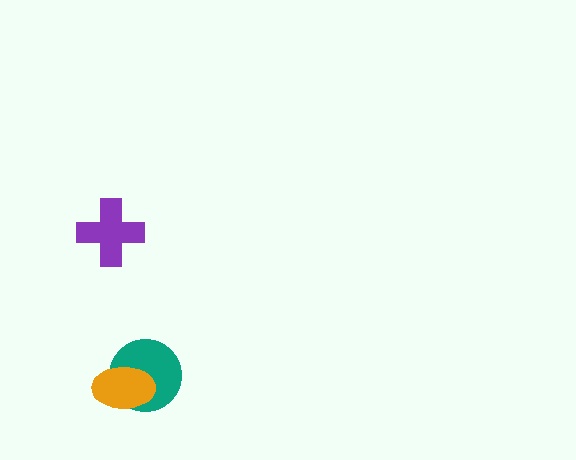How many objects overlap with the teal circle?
1 object overlaps with the teal circle.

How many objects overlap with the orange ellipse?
1 object overlaps with the orange ellipse.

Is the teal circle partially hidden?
Yes, it is partially covered by another shape.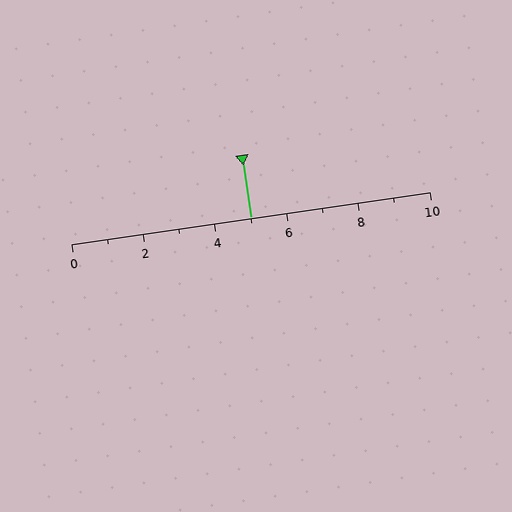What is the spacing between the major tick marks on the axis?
The major ticks are spaced 2 apart.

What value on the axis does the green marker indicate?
The marker indicates approximately 5.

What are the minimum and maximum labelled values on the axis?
The axis runs from 0 to 10.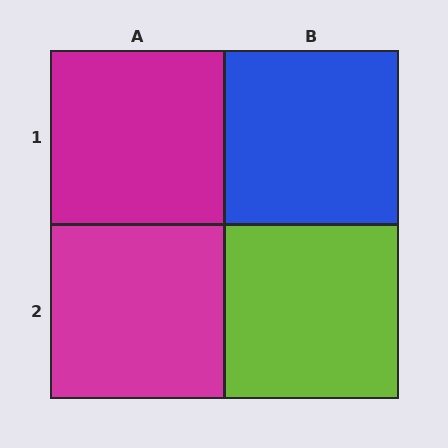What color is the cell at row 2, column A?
Magenta.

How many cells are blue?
1 cell is blue.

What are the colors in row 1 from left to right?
Magenta, blue.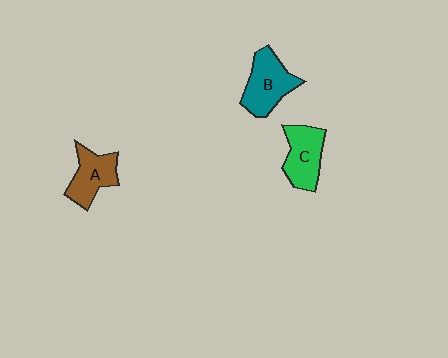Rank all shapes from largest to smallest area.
From largest to smallest: B (teal), C (green), A (brown).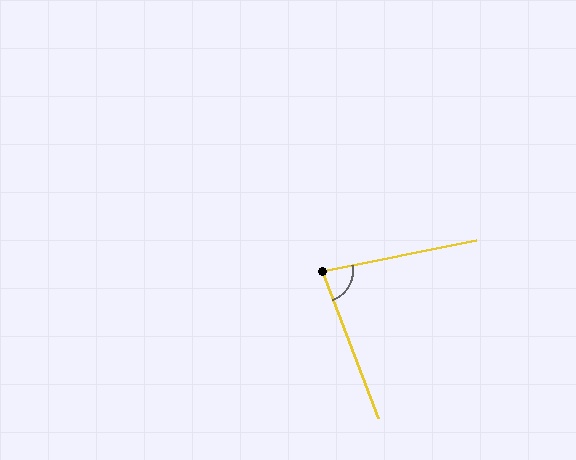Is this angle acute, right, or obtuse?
It is acute.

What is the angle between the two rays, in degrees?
Approximately 80 degrees.